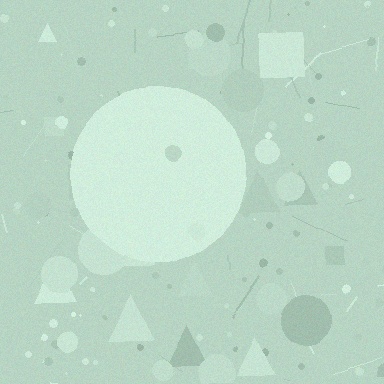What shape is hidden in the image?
A circle is hidden in the image.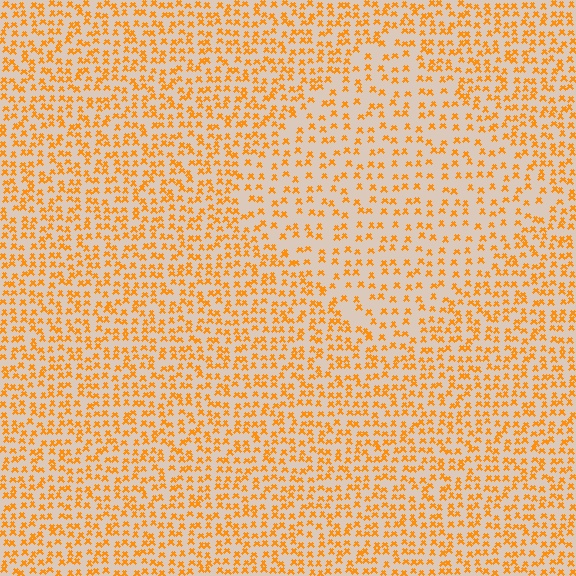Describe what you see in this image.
The image contains small orange elements arranged at two different densities. A diamond-shaped region is visible where the elements are less densely packed than the surrounding area.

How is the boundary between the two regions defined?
The boundary is defined by a change in element density (approximately 1.7x ratio). All elements are the same color, size, and shape.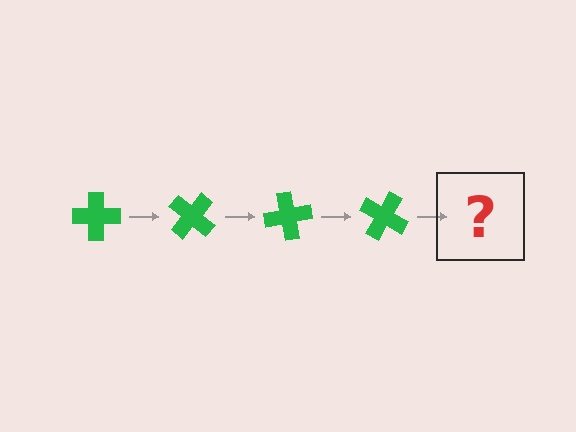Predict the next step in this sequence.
The next step is a green cross rotated 160 degrees.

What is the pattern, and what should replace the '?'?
The pattern is that the cross rotates 40 degrees each step. The '?' should be a green cross rotated 160 degrees.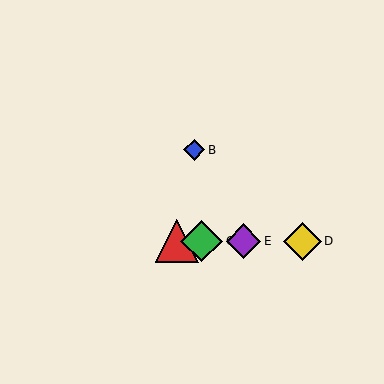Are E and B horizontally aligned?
No, E is at y≈241 and B is at y≈150.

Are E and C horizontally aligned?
Yes, both are at y≈241.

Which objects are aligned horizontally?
Objects A, C, D, E are aligned horizontally.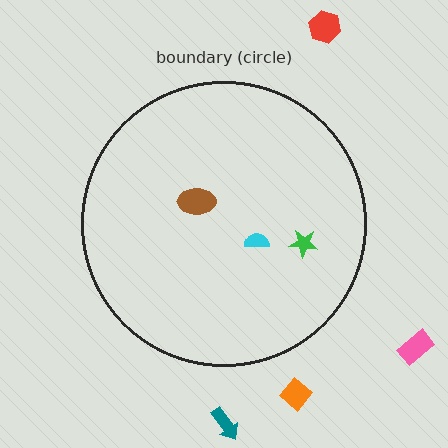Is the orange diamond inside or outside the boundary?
Outside.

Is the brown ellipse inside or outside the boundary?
Inside.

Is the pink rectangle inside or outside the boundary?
Outside.